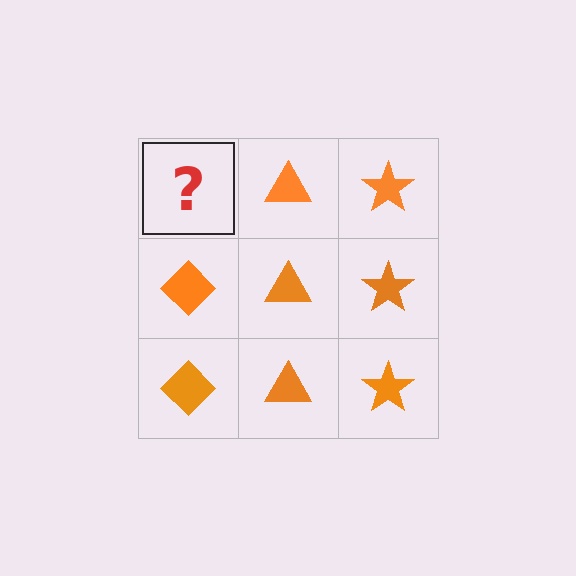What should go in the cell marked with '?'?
The missing cell should contain an orange diamond.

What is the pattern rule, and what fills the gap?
The rule is that each column has a consistent shape. The gap should be filled with an orange diamond.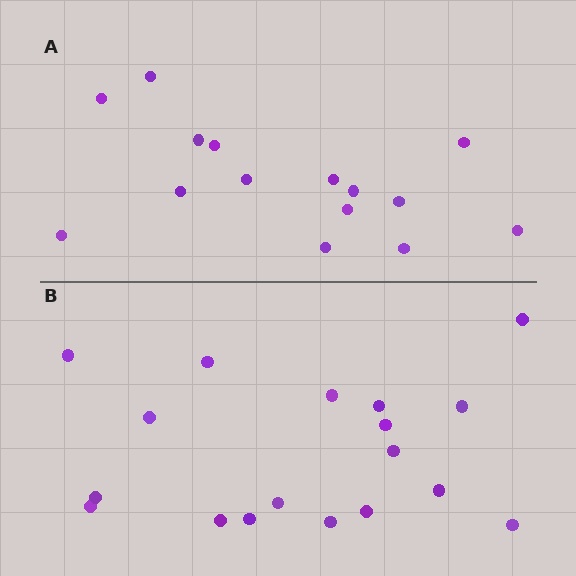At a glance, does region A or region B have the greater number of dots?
Region B (the bottom region) has more dots.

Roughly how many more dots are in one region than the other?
Region B has just a few more — roughly 2 or 3 more dots than region A.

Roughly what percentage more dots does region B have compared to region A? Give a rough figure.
About 20% more.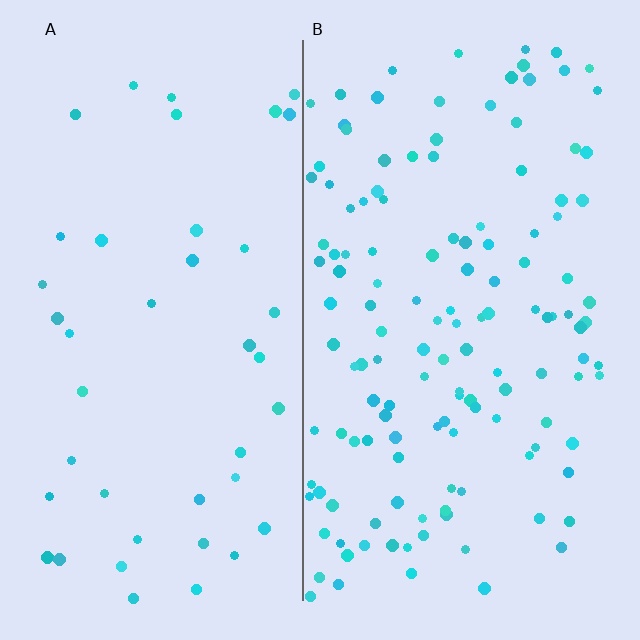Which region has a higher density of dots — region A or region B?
B (the right).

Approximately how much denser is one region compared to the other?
Approximately 3.2× — region B over region A.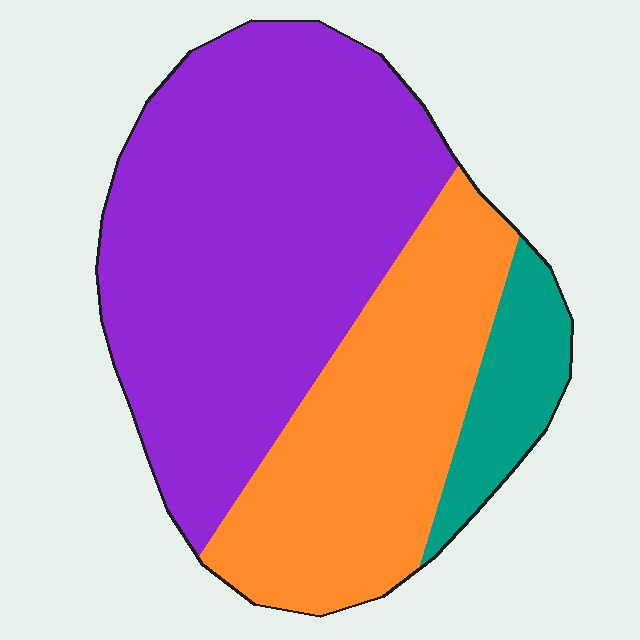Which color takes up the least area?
Teal, at roughly 10%.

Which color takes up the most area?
Purple, at roughly 55%.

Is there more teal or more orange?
Orange.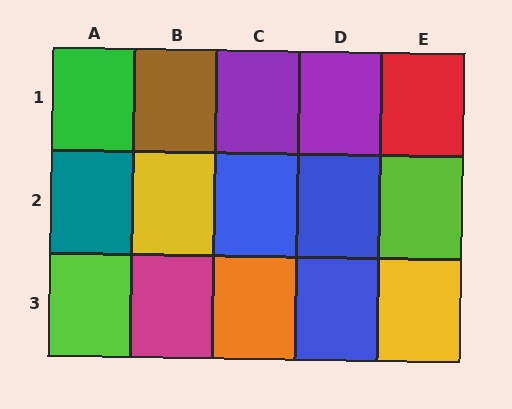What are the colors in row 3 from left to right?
Lime, magenta, orange, blue, yellow.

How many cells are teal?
1 cell is teal.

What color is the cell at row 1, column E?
Red.